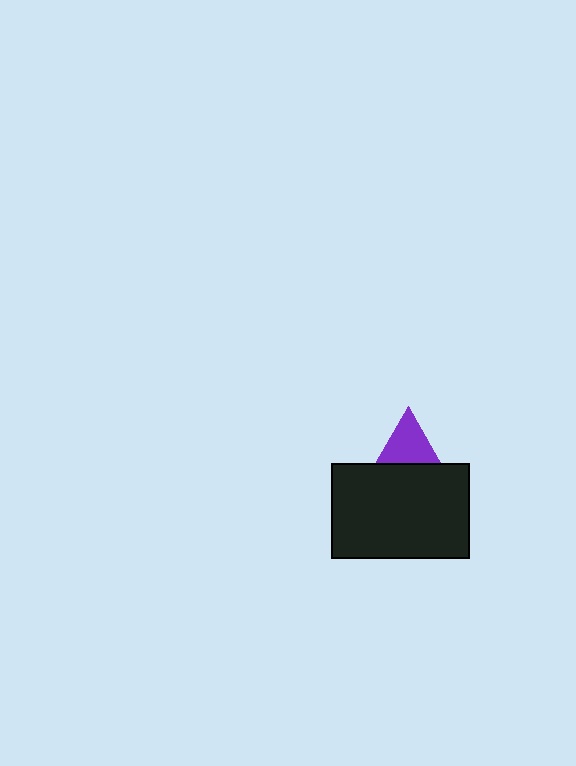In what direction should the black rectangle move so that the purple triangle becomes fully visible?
The black rectangle should move down. That is the shortest direction to clear the overlap and leave the purple triangle fully visible.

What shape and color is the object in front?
The object in front is a black rectangle.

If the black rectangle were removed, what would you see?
You would see the complete purple triangle.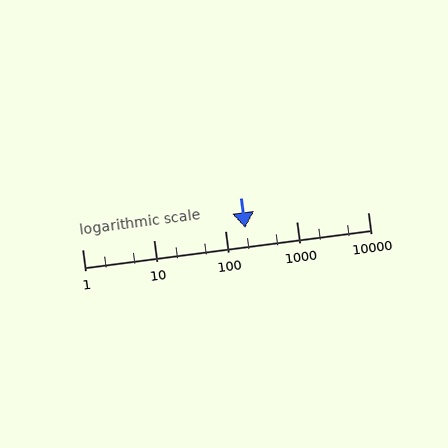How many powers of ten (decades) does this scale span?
The scale spans 4 decades, from 1 to 10000.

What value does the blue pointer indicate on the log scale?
The pointer indicates approximately 190.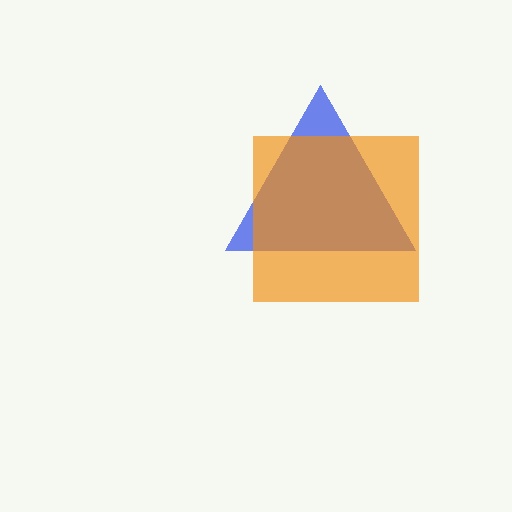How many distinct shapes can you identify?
There are 2 distinct shapes: a blue triangle, an orange square.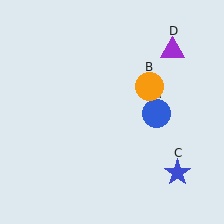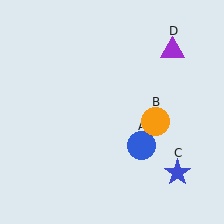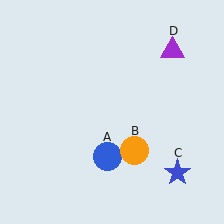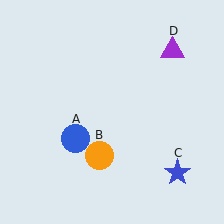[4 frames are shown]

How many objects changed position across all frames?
2 objects changed position: blue circle (object A), orange circle (object B).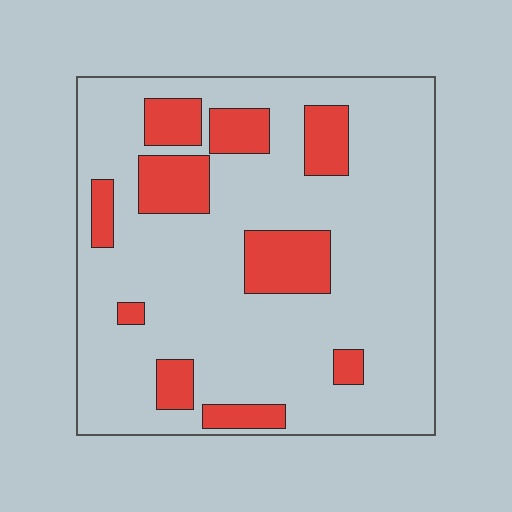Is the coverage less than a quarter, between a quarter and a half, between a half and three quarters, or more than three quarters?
Less than a quarter.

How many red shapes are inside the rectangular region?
10.